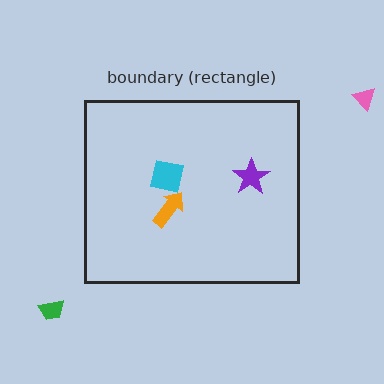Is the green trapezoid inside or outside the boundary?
Outside.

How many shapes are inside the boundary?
3 inside, 2 outside.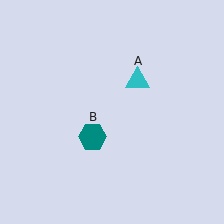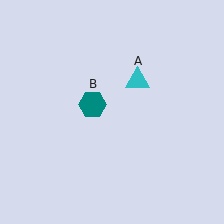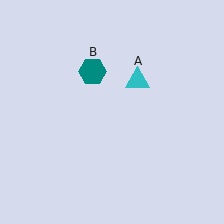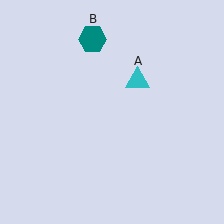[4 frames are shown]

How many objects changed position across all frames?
1 object changed position: teal hexagon (object B).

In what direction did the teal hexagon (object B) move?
The teal hexagon (object B) moved up.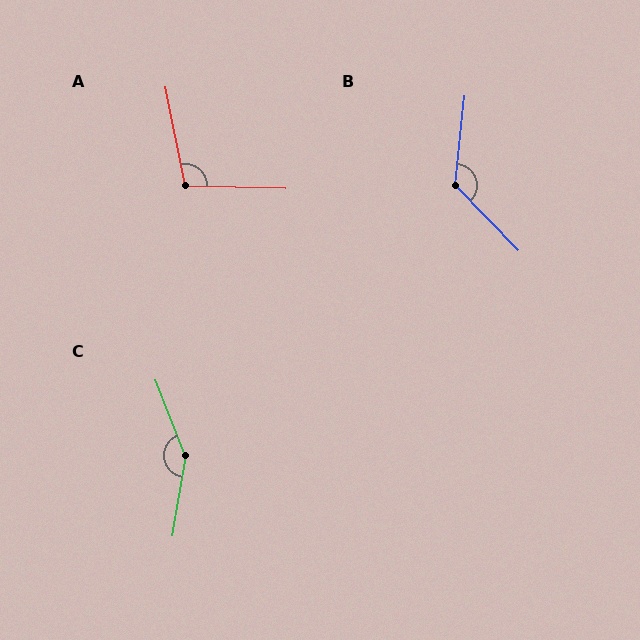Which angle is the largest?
C, at approximately 149 degrees.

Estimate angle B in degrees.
Approximately 130 degrees.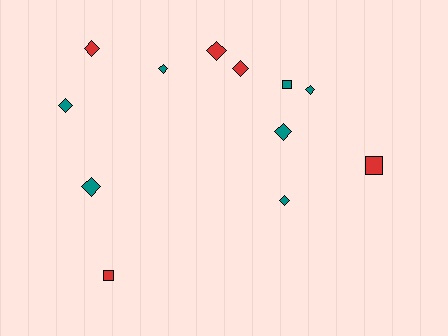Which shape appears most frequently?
Diamond, with 9 objects.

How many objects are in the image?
There are 12 objects.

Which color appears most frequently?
Teal, with 7 objects.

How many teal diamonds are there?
There are 6 teal diamonds.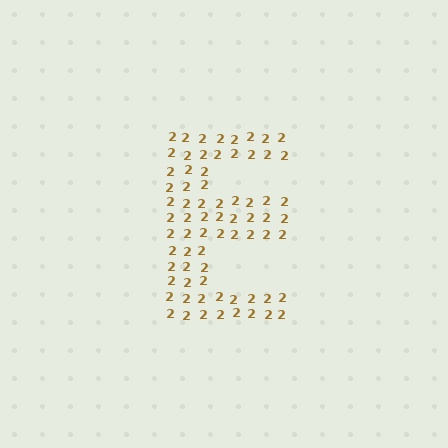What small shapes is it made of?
It is made of small digit 2's.